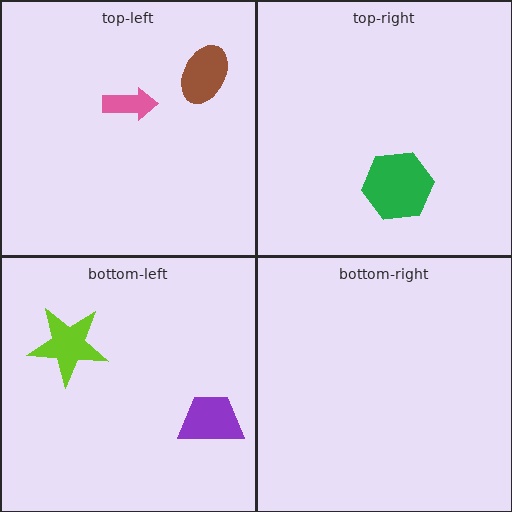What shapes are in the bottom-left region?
The purple trapezoid, the lime star.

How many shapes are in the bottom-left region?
2.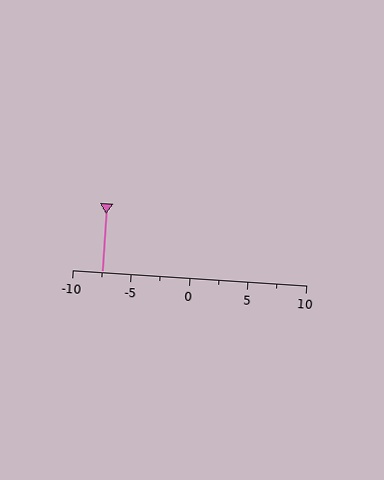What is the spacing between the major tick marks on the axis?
The major ticks are spaced 5 apart.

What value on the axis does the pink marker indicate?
The marker indicates approximately -7.5.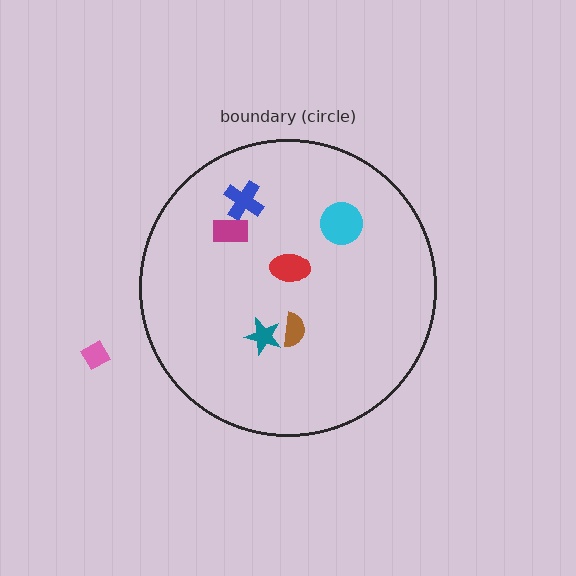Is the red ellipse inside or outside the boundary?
Inside.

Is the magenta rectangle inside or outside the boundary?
Inside.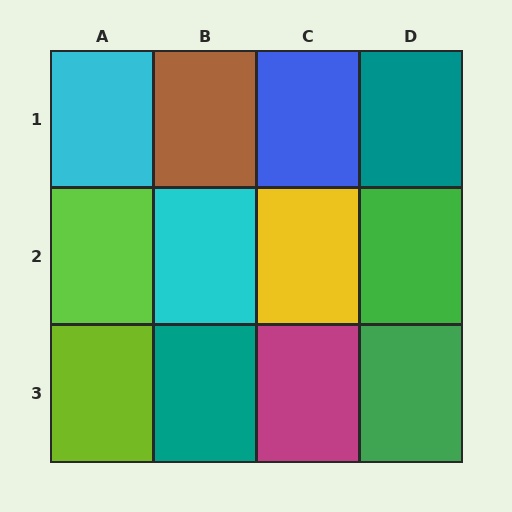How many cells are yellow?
1 cell is yellow.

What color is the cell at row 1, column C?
Blue.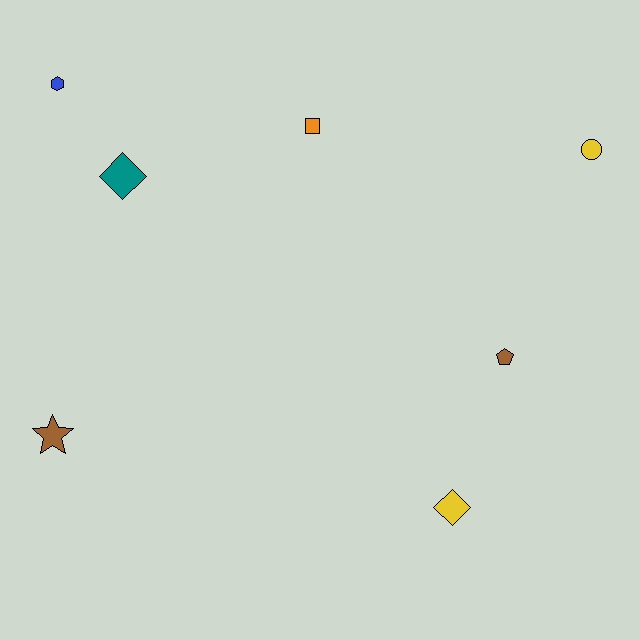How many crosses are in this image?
There are no crosses.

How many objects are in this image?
There are 7 objects.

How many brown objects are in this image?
There are 2 brown objects.